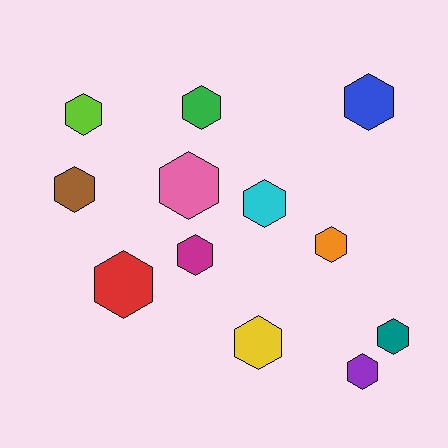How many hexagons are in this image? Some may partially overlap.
There are 12 hexagons.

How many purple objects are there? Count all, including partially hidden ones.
There is 1 purple object.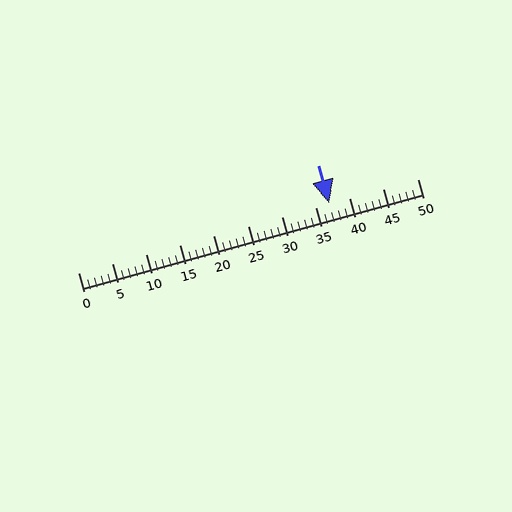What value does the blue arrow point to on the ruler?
The blue arrow points to approximately 37.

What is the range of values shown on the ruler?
The ruler shows values from 0 to 50.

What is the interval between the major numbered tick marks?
The major tick marks are spaced 5 units apart.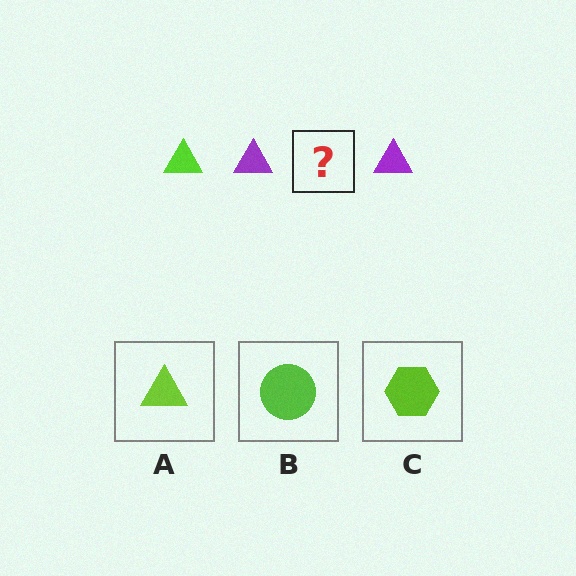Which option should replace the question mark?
Option A.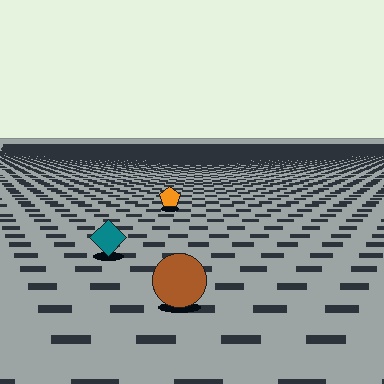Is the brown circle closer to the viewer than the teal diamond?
Yes. The brown circle is closer — you can tell from the texture gradient: the ground texture is coarser near it.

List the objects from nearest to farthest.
From nearest to farthest: the brown circle, the teal diamond, the orange pentagon.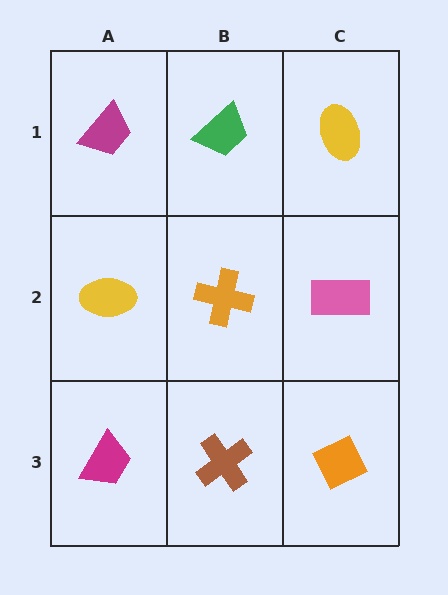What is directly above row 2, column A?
A magenta trapezoid.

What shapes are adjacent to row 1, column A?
A yellow ellipse (row 2, column A), a green trapezoid (row 1, column B).